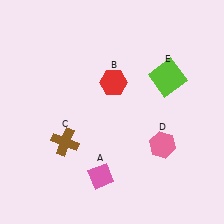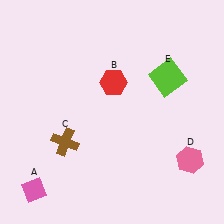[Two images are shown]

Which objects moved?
The objects that moved are: the pink diamond (A), the pink hexagon (D).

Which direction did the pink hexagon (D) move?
The pink hexagon (D) moved right.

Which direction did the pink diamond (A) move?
The pink diamond (A) moved left.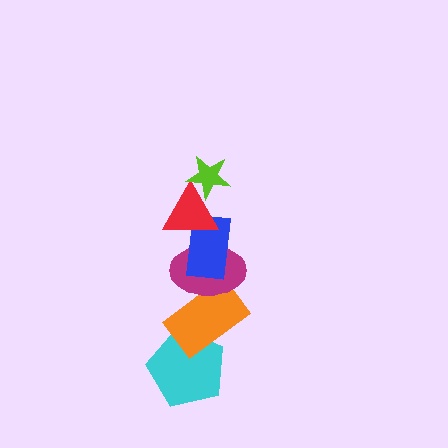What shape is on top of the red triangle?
The lime star is on top of the red triangle.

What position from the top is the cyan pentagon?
The cyan pentagon is 6th from the top.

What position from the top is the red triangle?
The red triangle is 2nd from the top.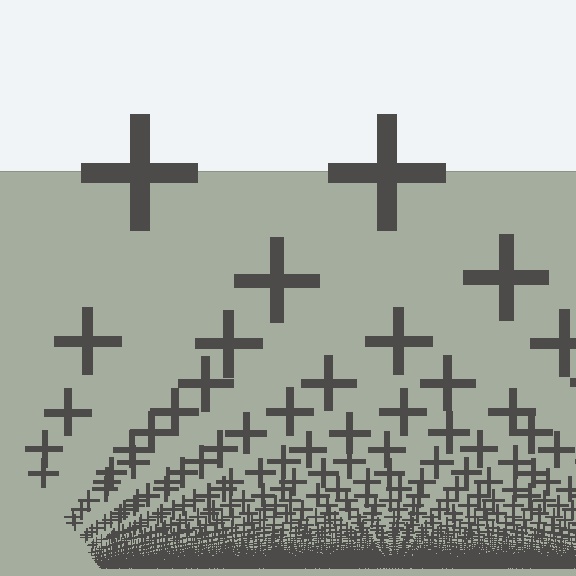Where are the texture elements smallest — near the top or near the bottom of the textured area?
Near the bottom.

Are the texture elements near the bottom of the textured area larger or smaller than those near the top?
Smaller. The gradient is inverted — elements near the bottom are smaller and denser.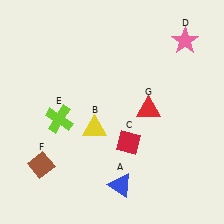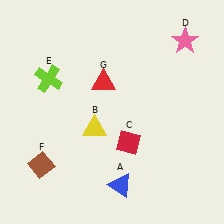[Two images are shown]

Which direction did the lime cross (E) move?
The lime cross (E) moved up.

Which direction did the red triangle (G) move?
The red triangle (G) moved left.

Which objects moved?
The objects that moved are: the lime cross (E), the red triangle (G).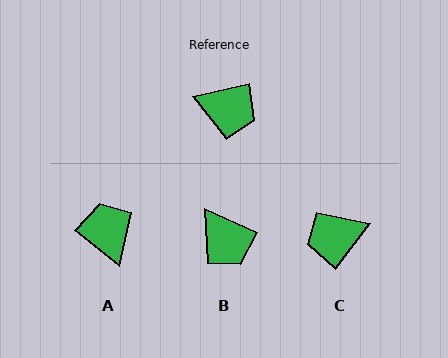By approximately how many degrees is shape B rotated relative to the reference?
Approximately 36 degrees clockwise.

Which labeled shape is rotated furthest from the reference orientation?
C, about 140 degrees away.